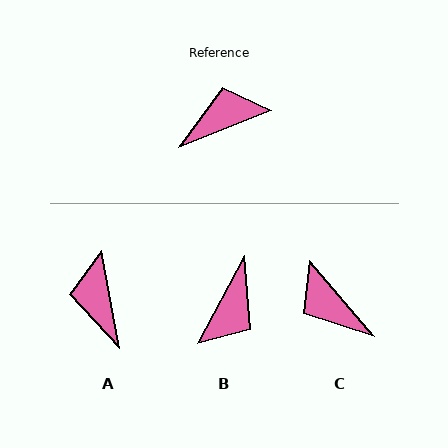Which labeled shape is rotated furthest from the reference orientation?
B, about 140 degrees away.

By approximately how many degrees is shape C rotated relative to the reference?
Approximately 108 degrees counter-clockwise.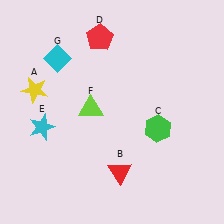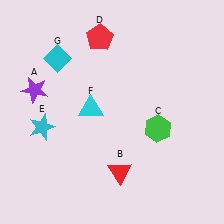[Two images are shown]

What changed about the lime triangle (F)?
In Image 1, F is lime. In Image 2, it changed to cyan.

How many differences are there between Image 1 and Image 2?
There are 2 differences between the two images.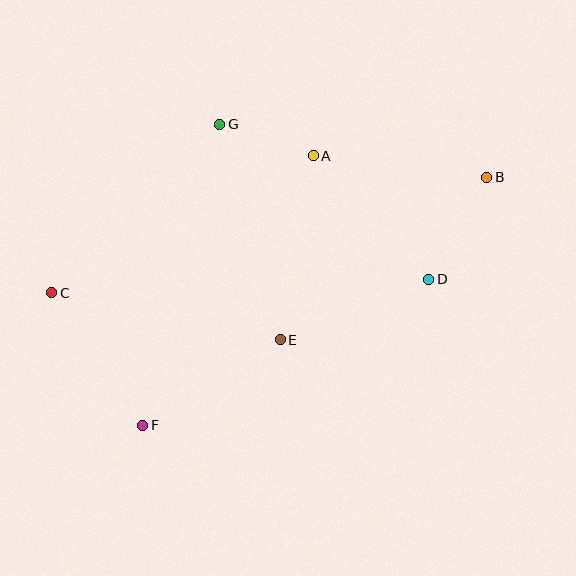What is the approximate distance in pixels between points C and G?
The distance between C and G is approximately 238 pixels.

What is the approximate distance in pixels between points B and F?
The distance between B and F is approximately 424 pixels.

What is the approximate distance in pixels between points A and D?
The distance between A and D is approximately 169 pixels.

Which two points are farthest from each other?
Points B and C are farthest from each other.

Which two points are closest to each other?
Points A and G are closest to each other.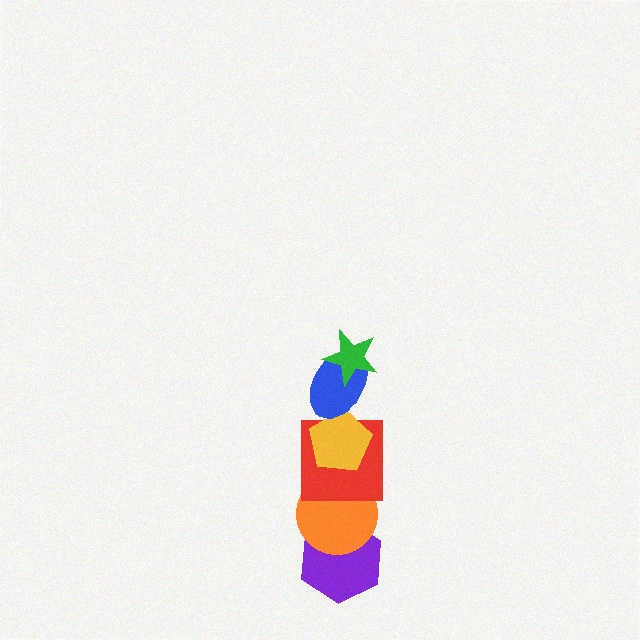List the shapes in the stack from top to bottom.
From top to bottom: the green star, the blue ellipse, the yellow pentagon, the red square, the orange circle, the purple hexagon.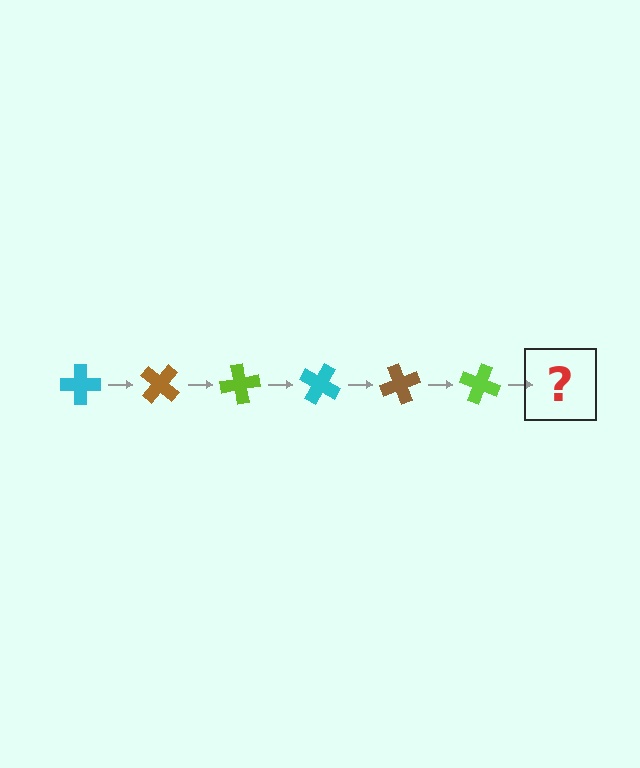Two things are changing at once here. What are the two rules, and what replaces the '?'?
The two rules are that it rotates 40 degrees each step and the color cycles through cyan, brown, and lime. The '?' should be a cyan cross, rotated 240 degrees from the start.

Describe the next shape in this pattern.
It should be a cyan cross, rotated 240 degrees from the start.